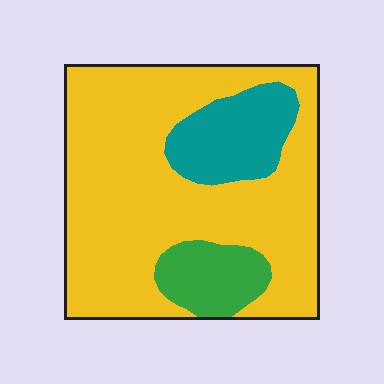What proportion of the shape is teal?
Teal covers 15% of the shape.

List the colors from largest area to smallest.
From largest to smallest: yellow, teal, green.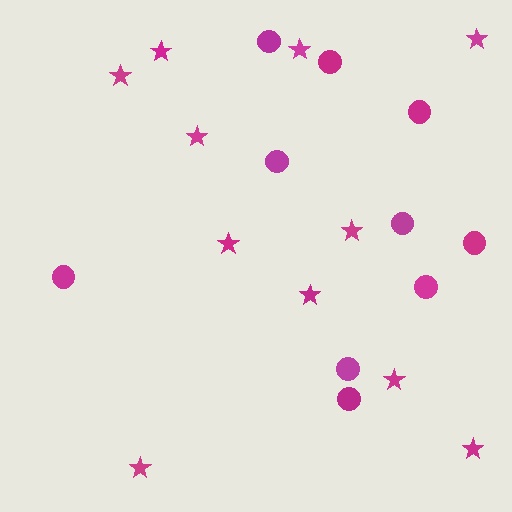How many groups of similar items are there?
There are 2 groups: one group of stars (11) and one group of circles (10).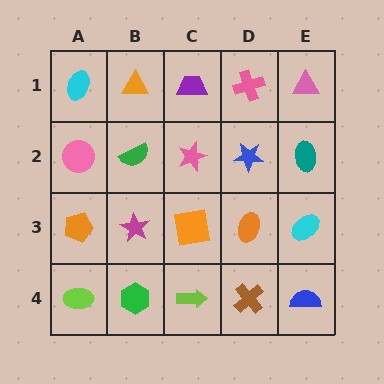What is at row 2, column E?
A teal ellipse.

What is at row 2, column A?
A pink circle.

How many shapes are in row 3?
5 shapes.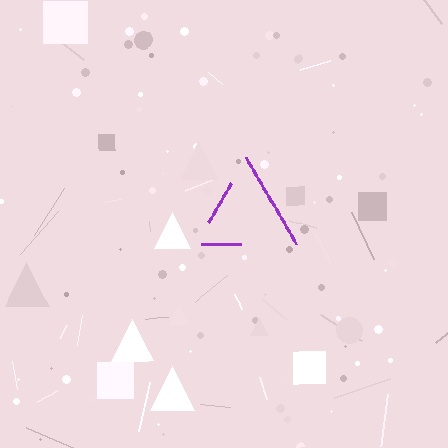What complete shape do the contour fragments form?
The contour fragments form a triangle.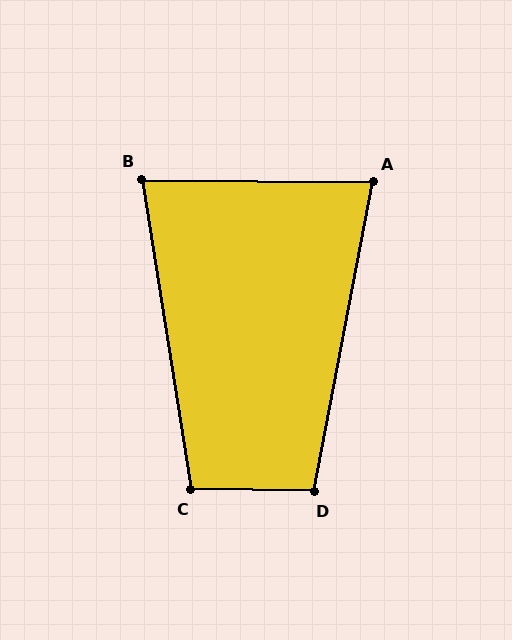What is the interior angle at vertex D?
Approximately 100 degrees (obtuse).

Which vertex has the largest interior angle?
C, at approximately 100 degrees.